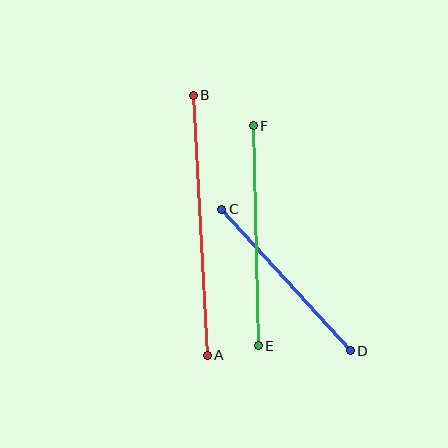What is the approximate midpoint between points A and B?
The midpoint is at approximately (200, 225) pixels.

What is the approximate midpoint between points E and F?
The midpoint is at approximately (256, 236) pixels.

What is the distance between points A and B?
The distance is approximately 260 pixels.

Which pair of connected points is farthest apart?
Points A and B are farthest apart.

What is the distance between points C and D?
The distance is approximately 191 pixels.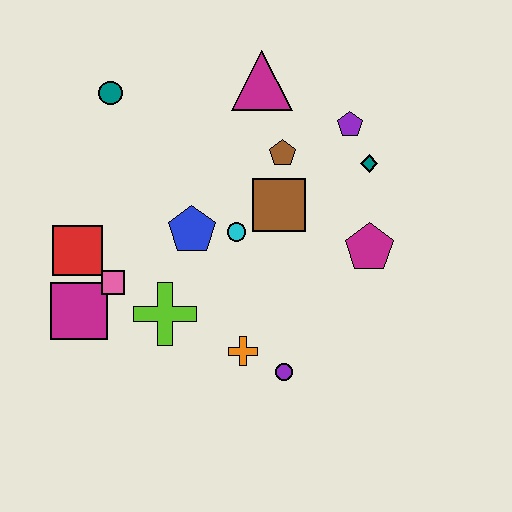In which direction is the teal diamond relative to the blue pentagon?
The teal diamond is to the right of the blue pentagon.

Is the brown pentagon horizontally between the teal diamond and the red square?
Yes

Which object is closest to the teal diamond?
The purple pentagon is closest to the teal diamond.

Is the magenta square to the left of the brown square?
Yes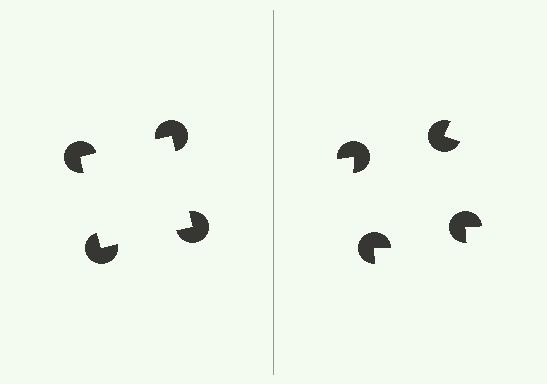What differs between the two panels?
The pac-man discs are positioned identically on both sides; only the wedge orientations differ. On the left they align to a square; on the right they are misaligned.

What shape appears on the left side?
An illusory square.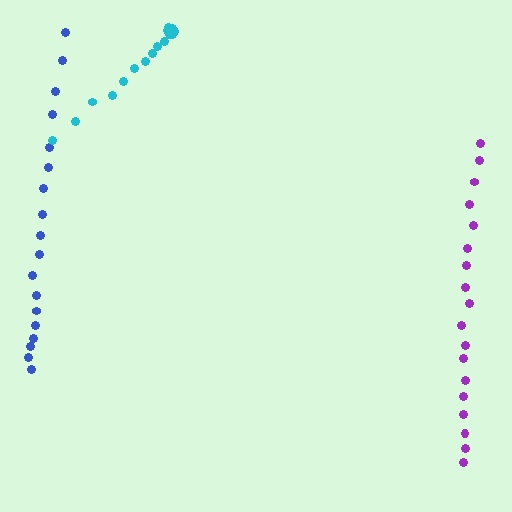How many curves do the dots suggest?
There are 3 distinct paths.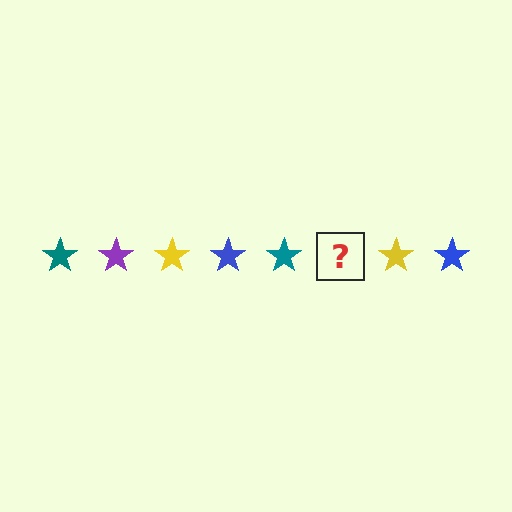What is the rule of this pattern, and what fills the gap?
The rule is that the pattern cycles through teal, purple, yellow, blue stars. The gap should be filled with a purple star.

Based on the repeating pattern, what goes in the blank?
The blank should be a purple star.